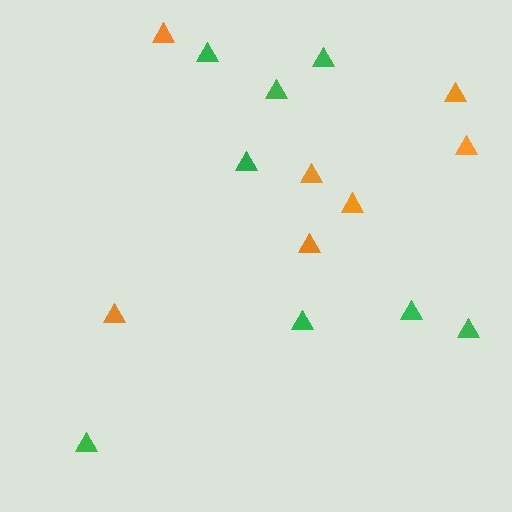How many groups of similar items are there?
There are 2 groups: one group of orange triangles (7) and one group of green triangles (8).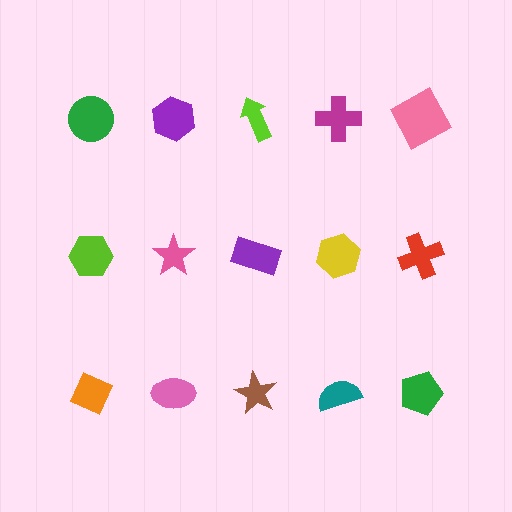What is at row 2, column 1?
A lime hexagon.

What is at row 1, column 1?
A green circle.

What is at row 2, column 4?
A yellow hexagon.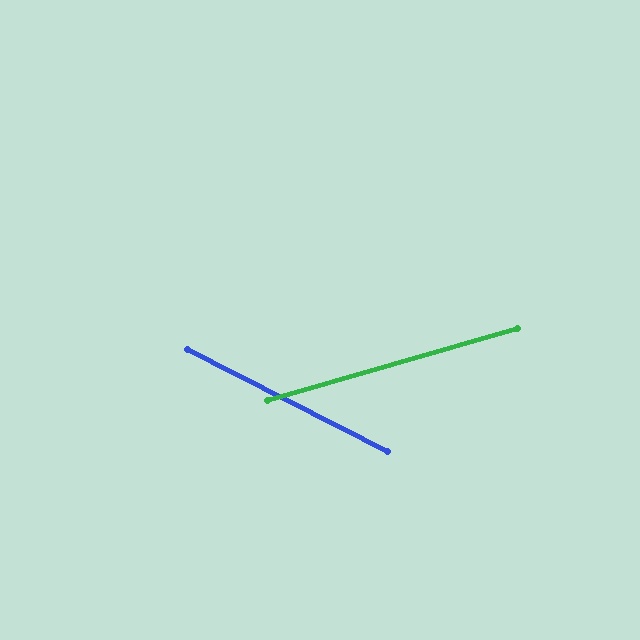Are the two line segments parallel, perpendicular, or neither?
Neither parallel nor perpendicular — they differ by about 43°.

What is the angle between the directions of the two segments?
Approximately 43 degrees.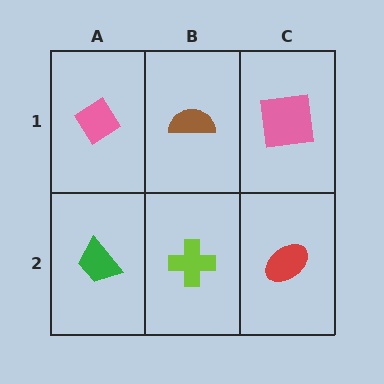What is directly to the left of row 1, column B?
A pink diamond.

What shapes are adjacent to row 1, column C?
A red ellipse (row 2, column C), a brown semicircle (row 1, column B).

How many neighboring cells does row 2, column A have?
2.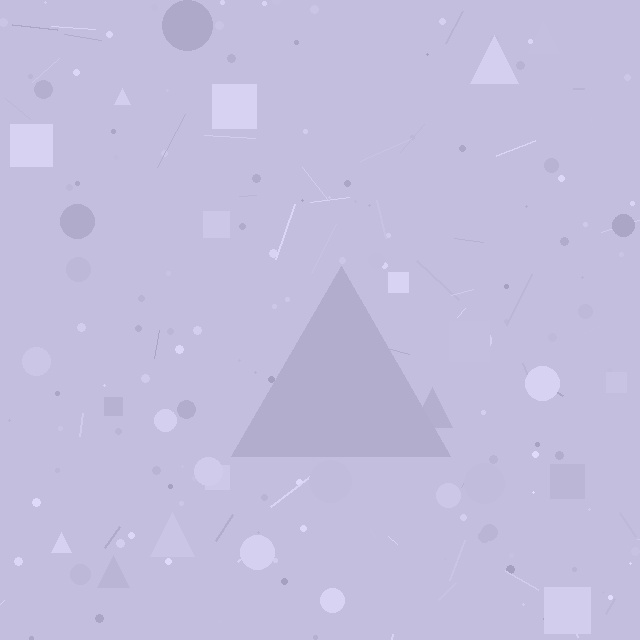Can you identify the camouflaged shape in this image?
The camouflaged shape is a triangle.